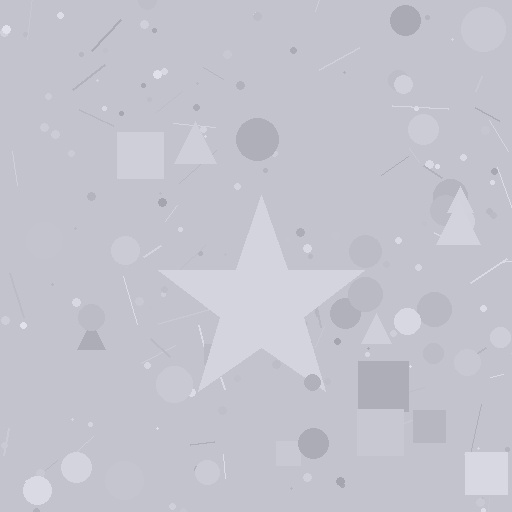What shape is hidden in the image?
A star is hidden in the image.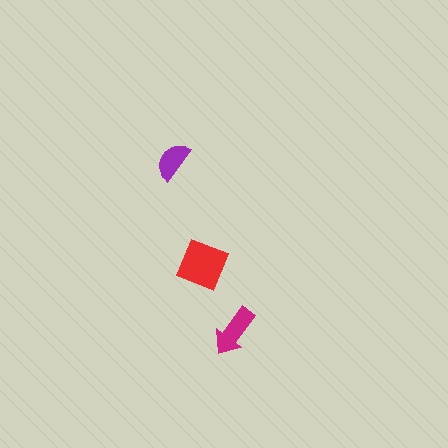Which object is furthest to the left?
The purple semicircle is leftmost.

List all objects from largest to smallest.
The red diamond, the magenta arrow, the purple semicircle.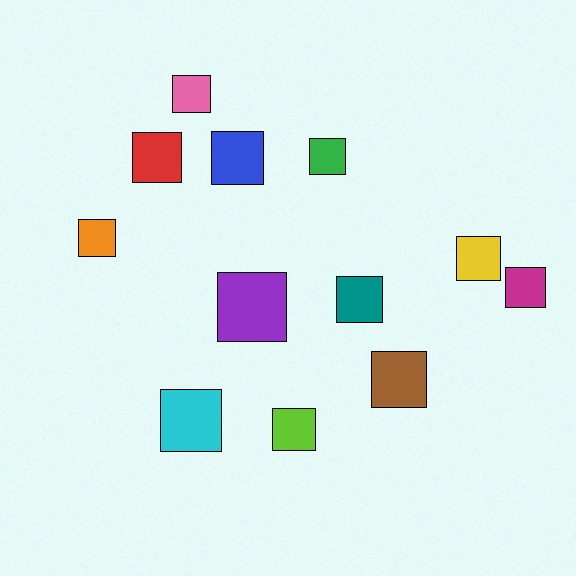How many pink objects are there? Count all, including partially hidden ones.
There is 1 pink object.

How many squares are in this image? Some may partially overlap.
There are 12 squares.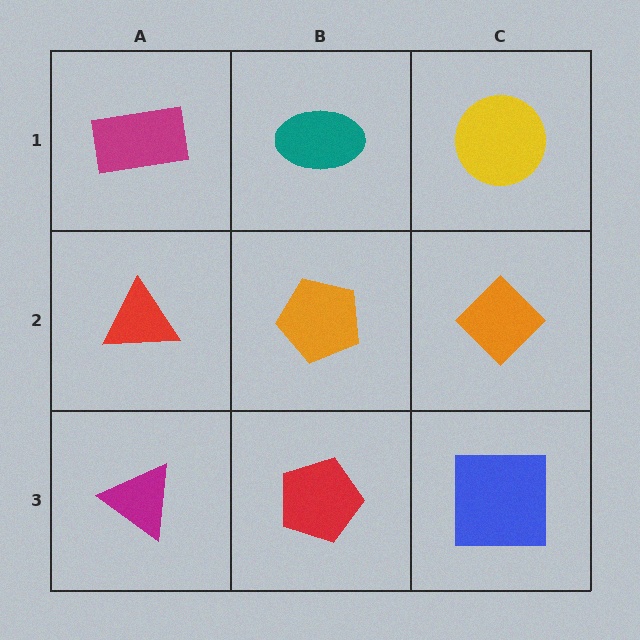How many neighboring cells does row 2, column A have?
3.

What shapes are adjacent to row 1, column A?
A red triangle (row 2, column A), a teal ellipse (row 1, column B).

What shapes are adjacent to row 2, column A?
A magenta rectangle (row 1, column A), a magenta triangle (row 3, column A), an orange pentagon (row 2, column B).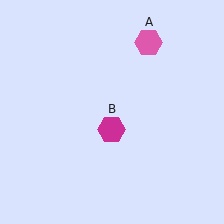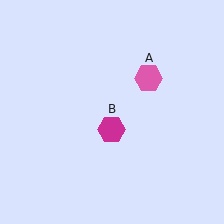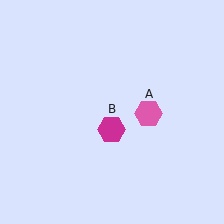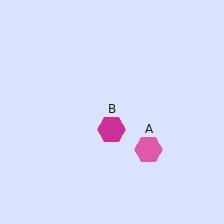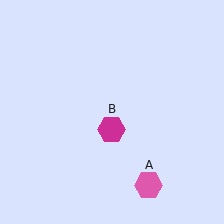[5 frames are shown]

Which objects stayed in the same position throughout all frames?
Magenta hexagon (object B) remained stationary.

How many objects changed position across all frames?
1 object changed position: pink hexagon (object A).